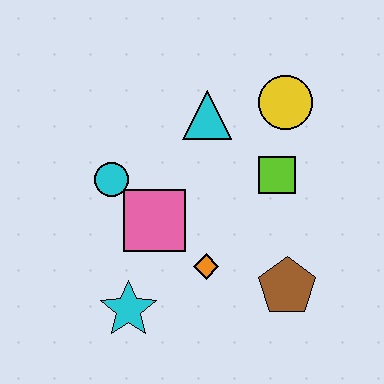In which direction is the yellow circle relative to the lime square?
The yellow circle is above the lime square.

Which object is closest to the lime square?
The yellow circle is closest to the lime square.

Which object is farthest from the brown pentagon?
The cyan circle is farthest from the brown pentagon.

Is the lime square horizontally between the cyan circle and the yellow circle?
Yes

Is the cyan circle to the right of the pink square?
No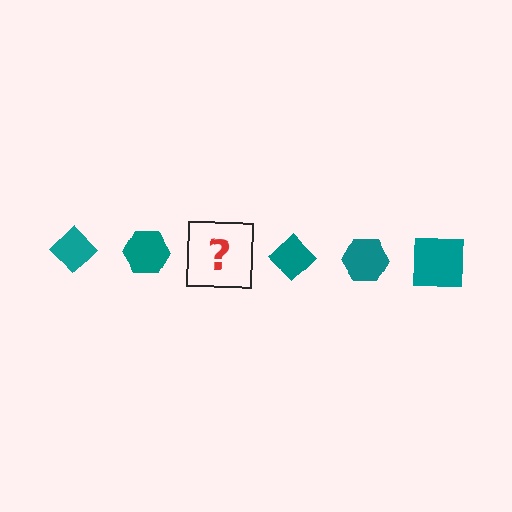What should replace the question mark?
The question mark should be replaced with a teal square.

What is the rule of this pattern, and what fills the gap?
The rule is that the pattern cycles through diamond, hexagon, square shapes in teal. The gap should be filled with a teal square.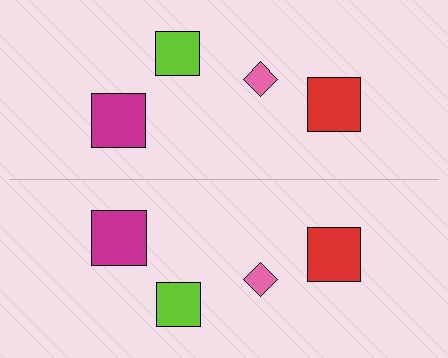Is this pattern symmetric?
Yes, this pattern has bilateral (reflection) symmetry.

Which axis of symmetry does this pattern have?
The pattern has a horizontal axis of symmetry running through the center of the image.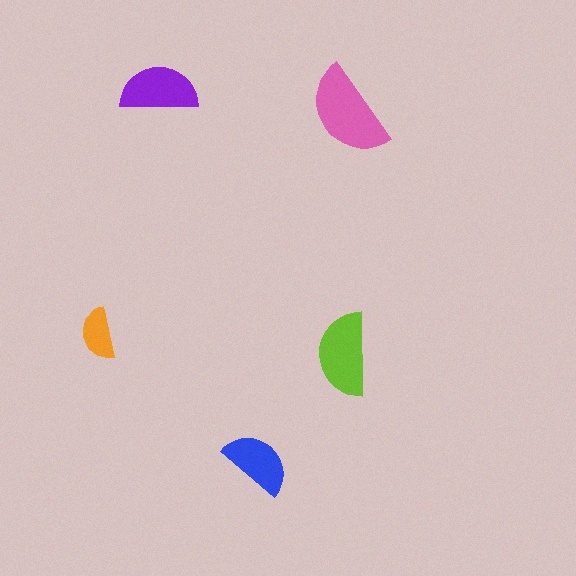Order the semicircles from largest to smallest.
the pink one, the lime one, the purple one, the blue one, the orange one.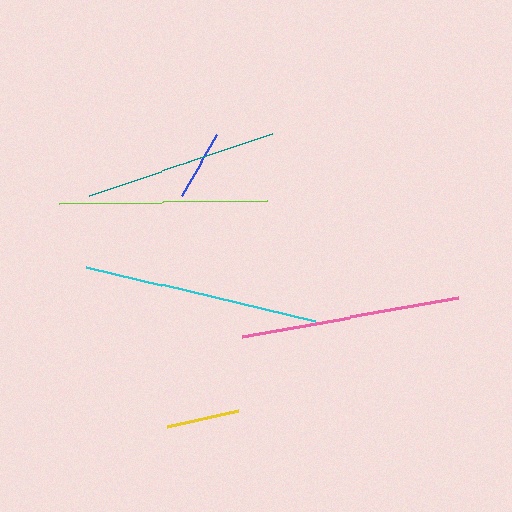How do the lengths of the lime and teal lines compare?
The lime and teal lines are approximately the same length.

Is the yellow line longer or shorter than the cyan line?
The cyan line is longer than the yellow line.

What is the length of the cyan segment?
The cyan segment is approximately 236 pixels long.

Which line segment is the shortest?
The blue line is the shortest at approximately 71 pixels.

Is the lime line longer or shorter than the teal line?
The lime line is longer than the teal line.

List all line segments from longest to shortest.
From longest to shortest: cyan, pink, lime, teal, yellow, blue.